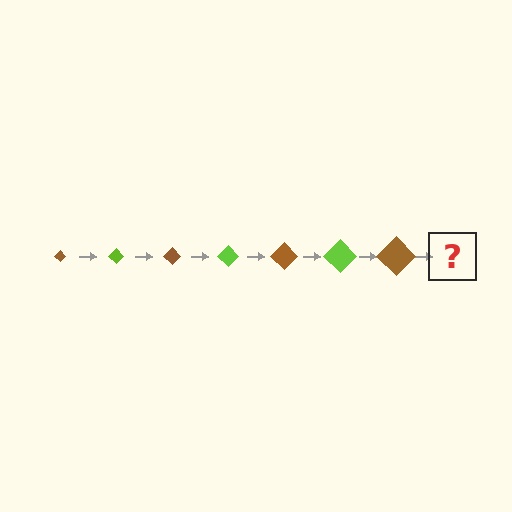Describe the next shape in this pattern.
It should be a lime diamond, larger than the previous one.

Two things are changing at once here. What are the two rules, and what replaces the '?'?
The two rules are that the diamond grows larger each step and the color cycles through brown and lime. The '?' should be a lime diamond, larger than the previous one.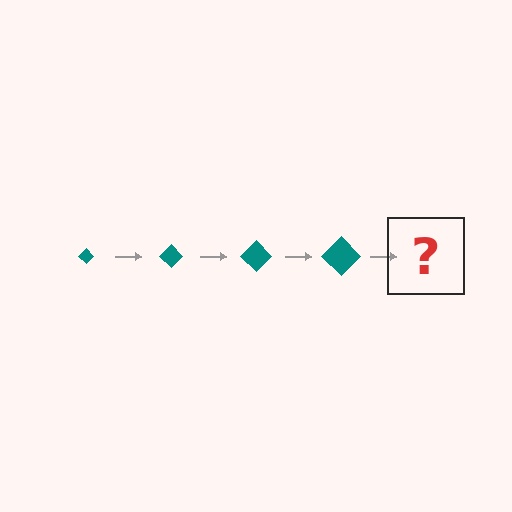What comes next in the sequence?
The next element should be a teal diamond, larger than the previous one.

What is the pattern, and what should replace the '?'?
The pattern is that the diamond gets progressively larger each step. The '?' should be a teal diamond, larger than the previous one.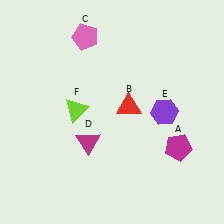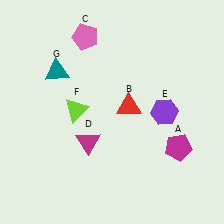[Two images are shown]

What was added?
A teal triangle (G) was added in Image 2.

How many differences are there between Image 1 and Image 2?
There is 1 difference between the two images.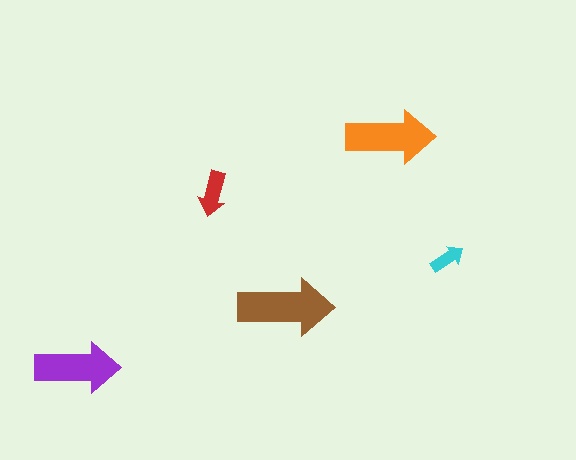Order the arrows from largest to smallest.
the brown one, the orange one, the purple one, the red one, the cyan one.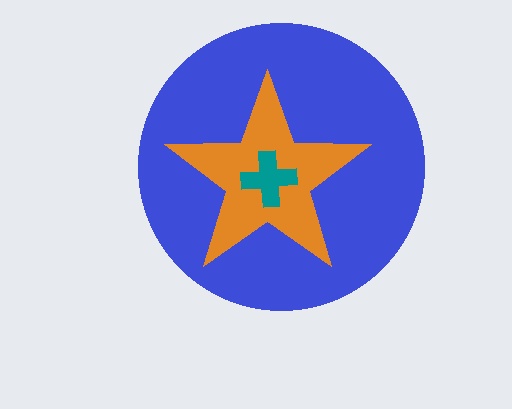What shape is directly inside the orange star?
The teal cross.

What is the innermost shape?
The teal cross.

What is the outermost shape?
The blue circle.